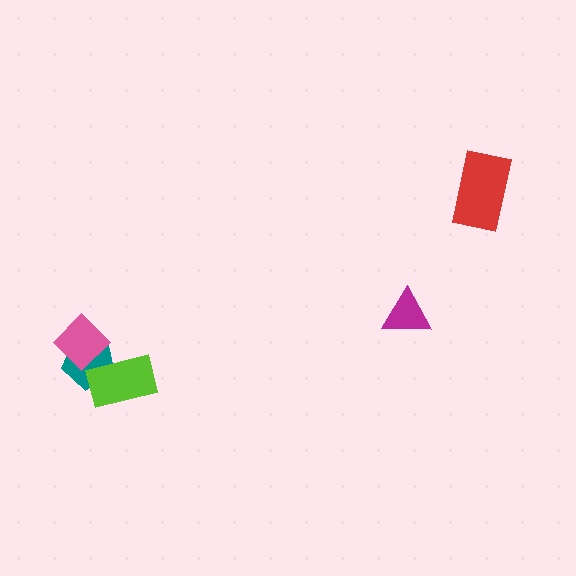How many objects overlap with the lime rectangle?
1 object overlaps with the lime rectangle.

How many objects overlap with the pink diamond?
1 object overlaps with the pink diamond.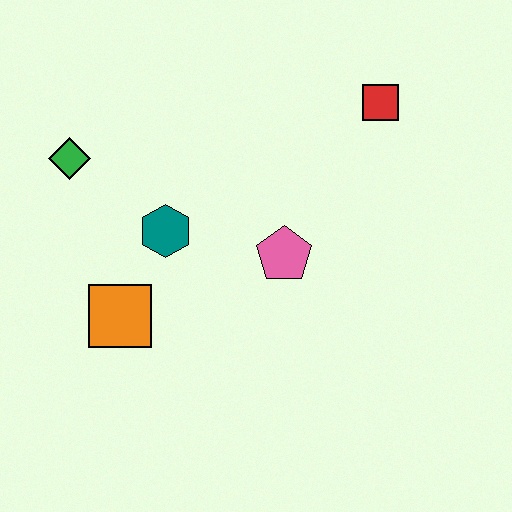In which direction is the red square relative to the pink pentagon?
The red square is above the pink pentagon.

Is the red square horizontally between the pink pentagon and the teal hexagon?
No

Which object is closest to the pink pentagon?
The teal hexagon is closest to the pink pentagon.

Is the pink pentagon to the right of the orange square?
Yes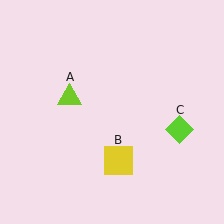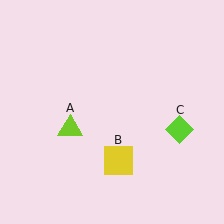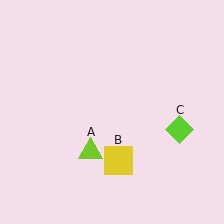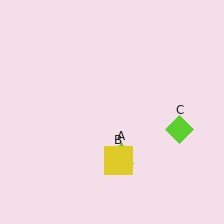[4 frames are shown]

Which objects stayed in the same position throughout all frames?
Yellow square (object B) and lime diamond (object C) remained stationary.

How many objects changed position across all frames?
1 object changed position: lime triangle (object A).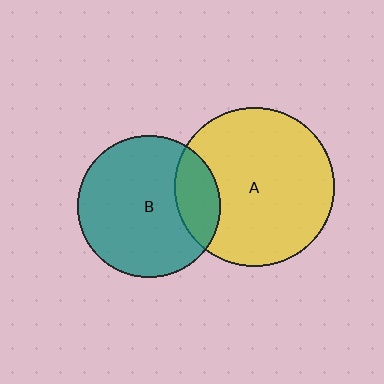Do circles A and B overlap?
Yes.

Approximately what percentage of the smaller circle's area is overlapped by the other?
Approximately 20%.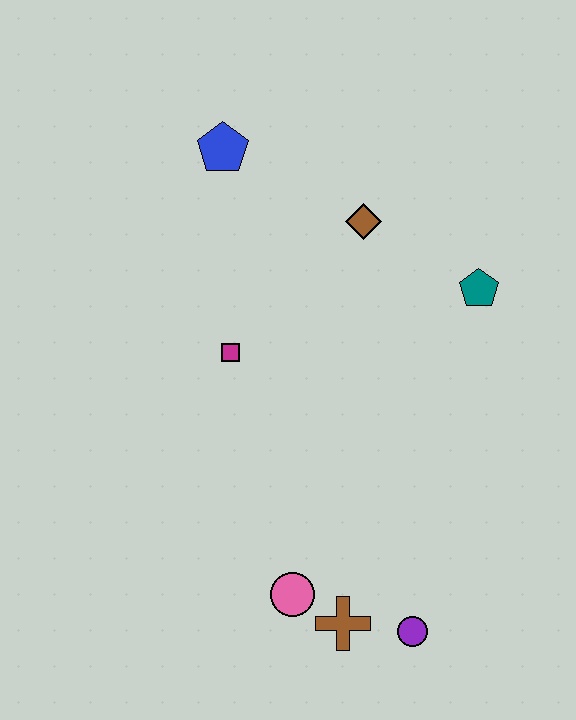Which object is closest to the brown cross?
The pink circle is closest to the brown cross.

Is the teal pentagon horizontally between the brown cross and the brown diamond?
No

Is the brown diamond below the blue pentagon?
Yes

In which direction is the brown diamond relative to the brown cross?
The brown diamond is above the brown cross.